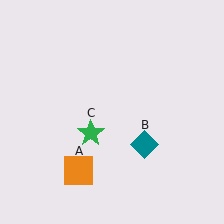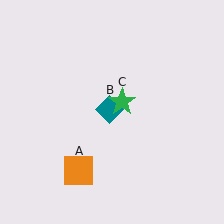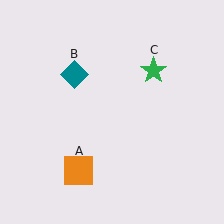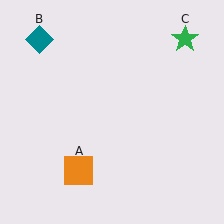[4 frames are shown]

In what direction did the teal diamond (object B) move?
The teal diamond (object B) moved up and to the left.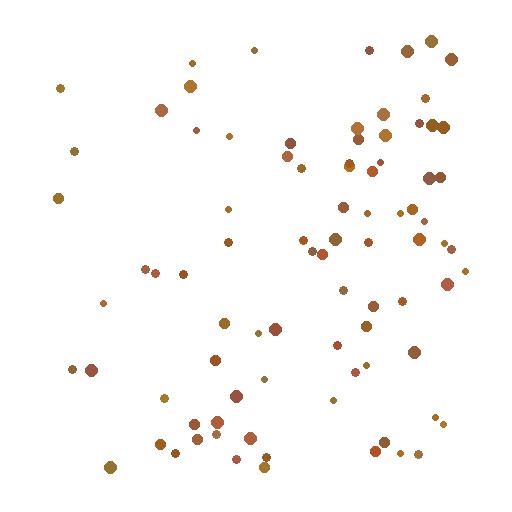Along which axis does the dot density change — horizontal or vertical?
Horizontal.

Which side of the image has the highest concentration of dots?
The right.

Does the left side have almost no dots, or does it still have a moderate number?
Still a moderate number, just noticeably fewer than the right.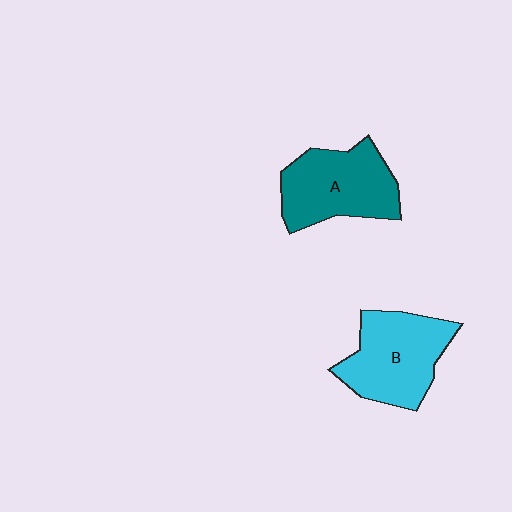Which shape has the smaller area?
Shape A (teal).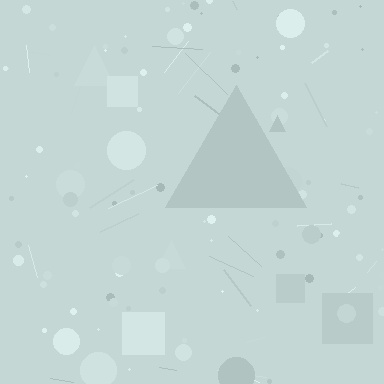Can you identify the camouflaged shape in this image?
The camouflaged shape is a triangle.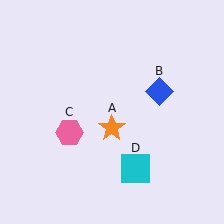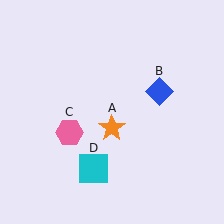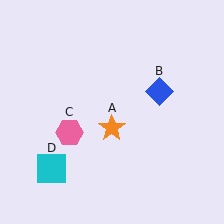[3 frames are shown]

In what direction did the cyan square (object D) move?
The cyan square (object D) moved left.